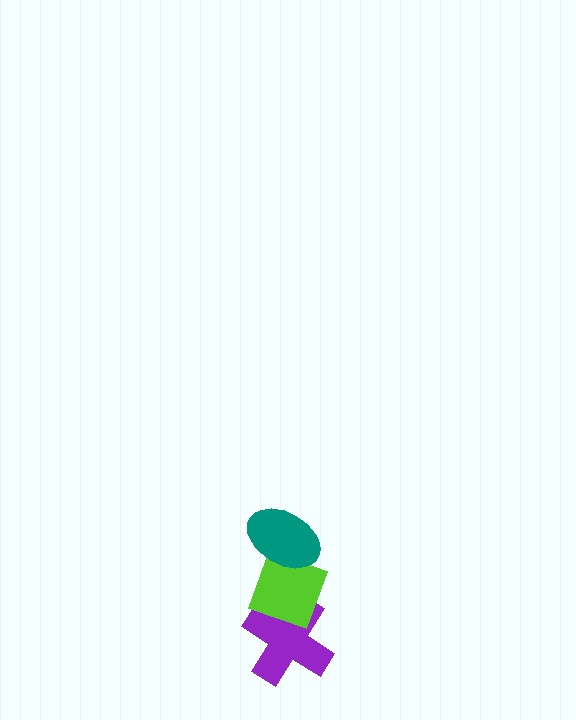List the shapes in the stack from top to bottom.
From top to bottom: the teal ellipse, the lime diamond, the purple cross.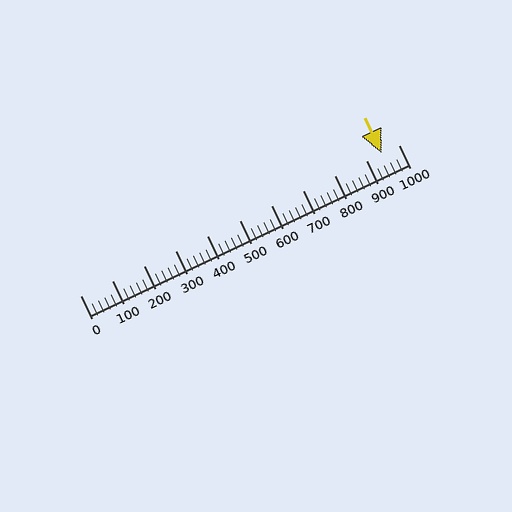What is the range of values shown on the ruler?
The ruler shows values from 0 to 1000.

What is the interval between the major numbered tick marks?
The major tick marks are spaced 100 units apart.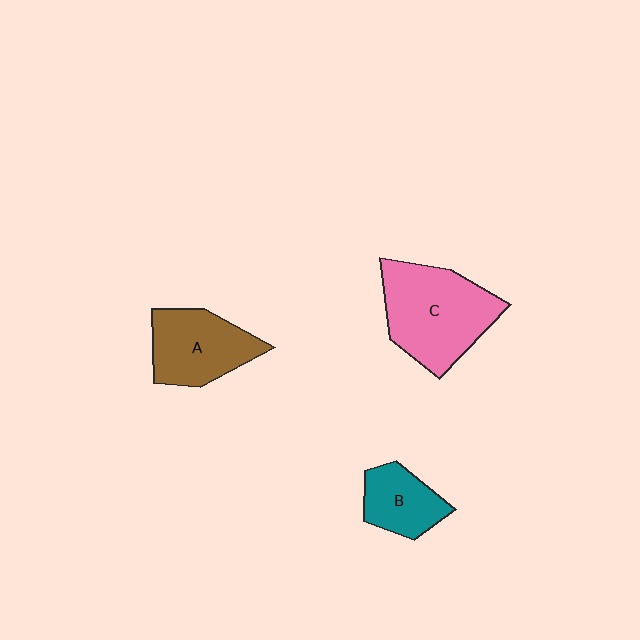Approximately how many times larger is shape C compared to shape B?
Approximately 2.0 times.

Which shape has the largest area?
Shape C (pink).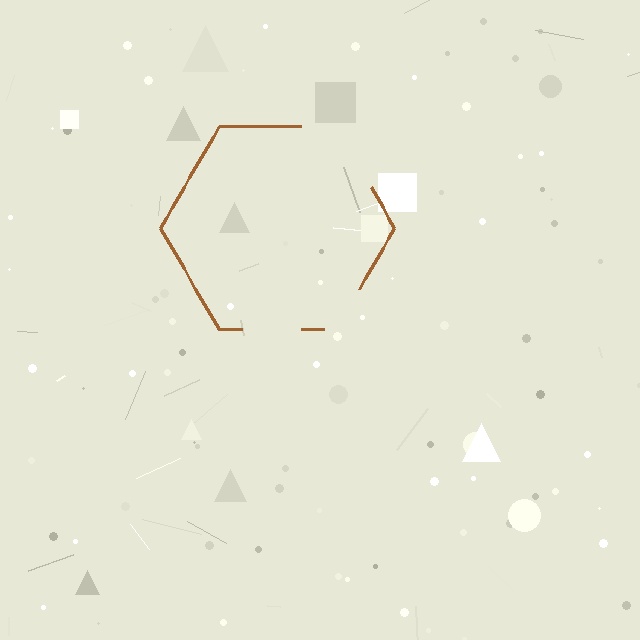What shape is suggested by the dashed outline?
The dashed outline suggests a hexagon.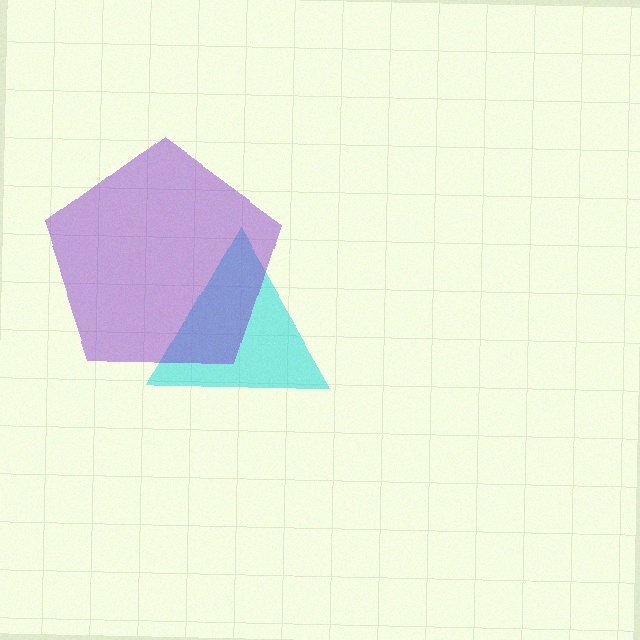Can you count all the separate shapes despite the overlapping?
Yes, there are 2 separate shapes.